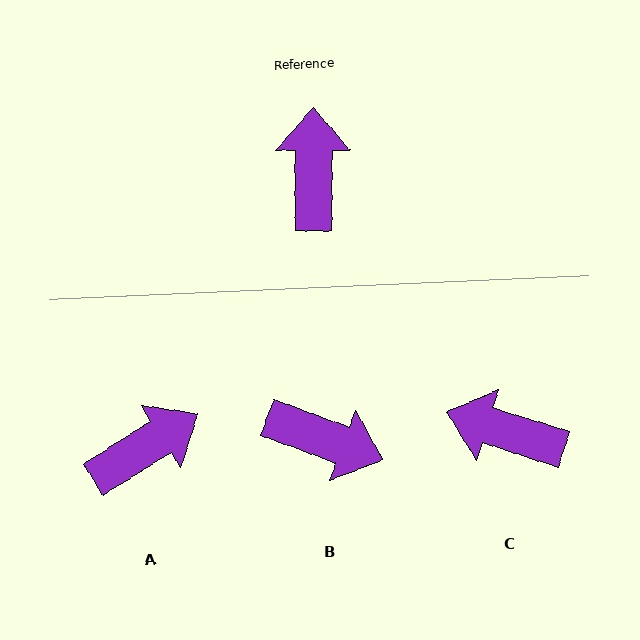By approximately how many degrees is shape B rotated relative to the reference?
Approximately 110 degrees clockwise.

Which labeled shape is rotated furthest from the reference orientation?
B, about 110 degrees away.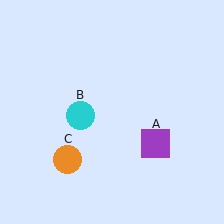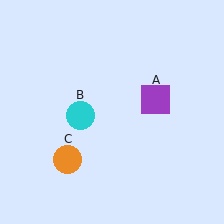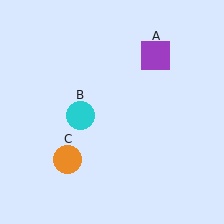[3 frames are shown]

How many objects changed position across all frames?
1 object changed position: purple square (object A).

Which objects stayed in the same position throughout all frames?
Cyan circle (object B) and orange circle (object C) remained stationary.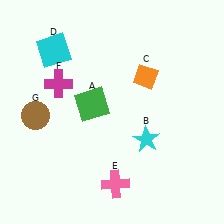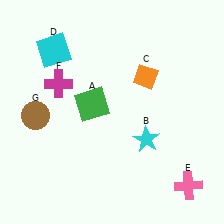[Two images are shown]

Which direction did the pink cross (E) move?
The pink cross (E) moved right.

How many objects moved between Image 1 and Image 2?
1 object moved between the two images.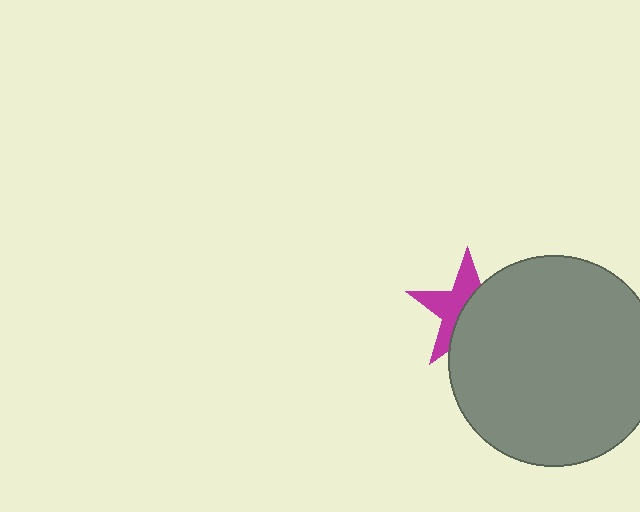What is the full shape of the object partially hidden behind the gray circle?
The partially hidden object is a magenta star.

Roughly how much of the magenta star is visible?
About half of it is visible (roughly 48%).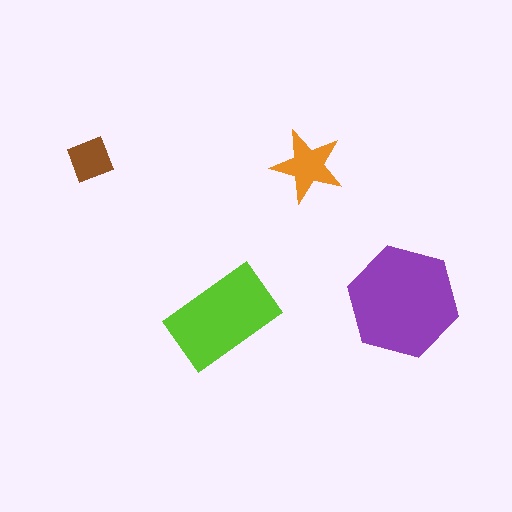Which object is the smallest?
The brown diamond.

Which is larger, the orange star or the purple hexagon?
The purple hexagon.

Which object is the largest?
The purple hexagon.